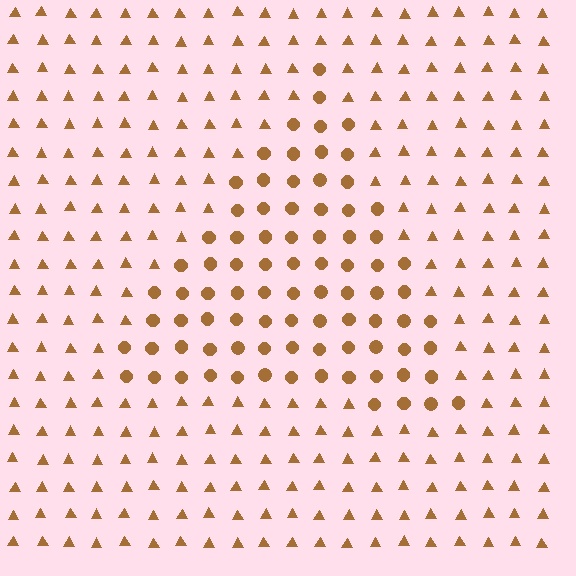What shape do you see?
I see a triangle.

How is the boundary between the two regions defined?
The boundary is defined by a change in element shape: circles inside vs. triangles outside. All elements share the same color and spacing.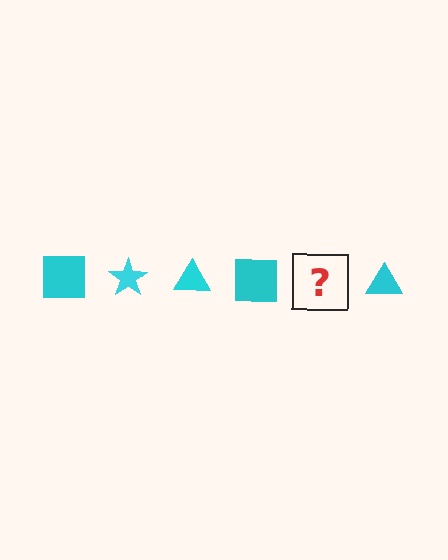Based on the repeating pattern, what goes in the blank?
The blank should be a cyan star.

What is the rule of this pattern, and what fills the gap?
The rule is that the pattern cycles through square, star, triangle shapes in cyan. The gap should be filled with a cyan star.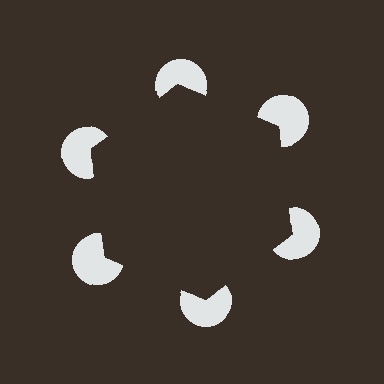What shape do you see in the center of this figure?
An illusory hexagon — its edges are inferred from the aligned wedge cuts in the pac-man discs, not physically drawn.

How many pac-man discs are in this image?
There are 6 — one at each vertex of the illusory hexagon.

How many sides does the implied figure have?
6 sides.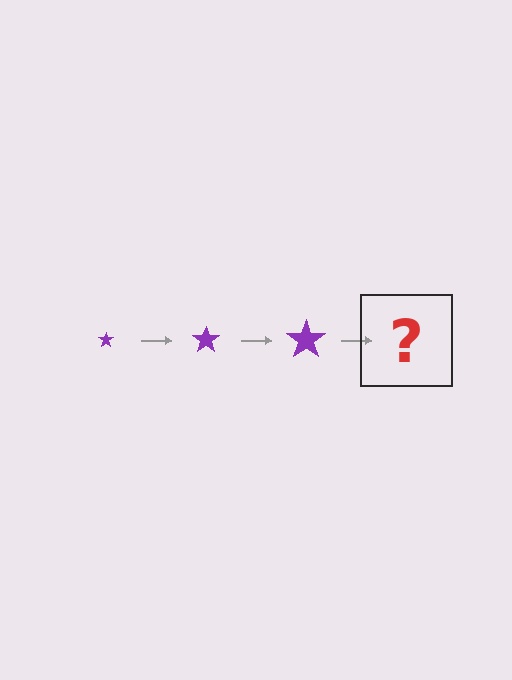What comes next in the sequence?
The next element should be a purple star, larger than the previous one.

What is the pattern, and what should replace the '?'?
The pattern is that the star gets progressively larger each step. The '?' should be a purple star, larger than the previous one.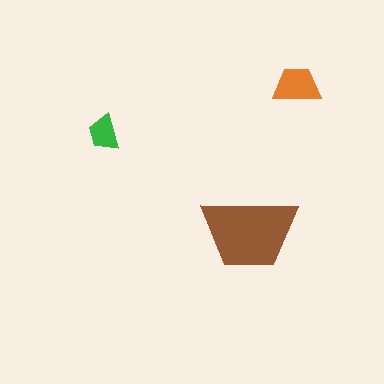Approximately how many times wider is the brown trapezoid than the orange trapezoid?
About 2 times wider.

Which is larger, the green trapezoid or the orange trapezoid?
The orange one.